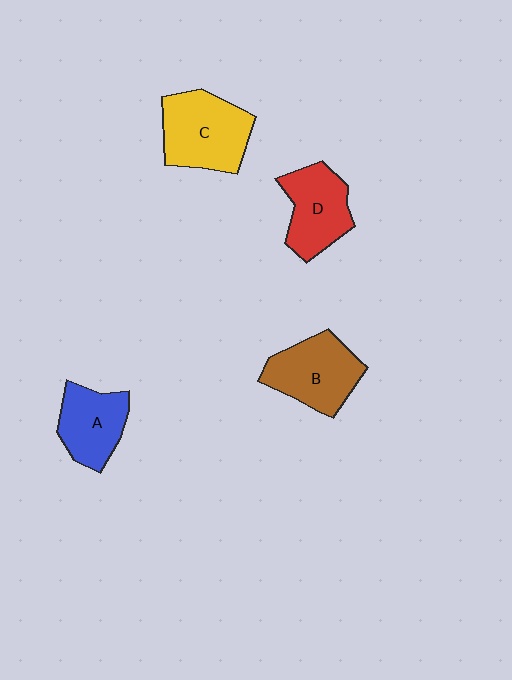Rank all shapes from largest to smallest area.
From largest to smallest: C (yellow), B (brown), D (red), A (blue).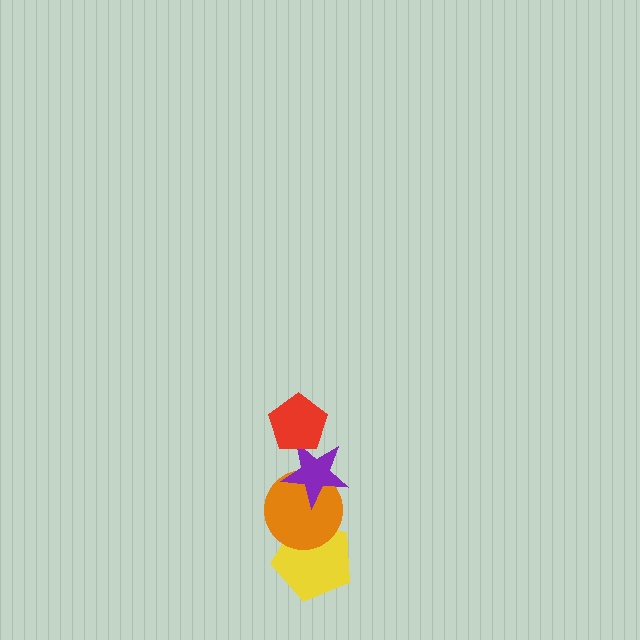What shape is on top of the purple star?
The red pentagon is on top of the purple star.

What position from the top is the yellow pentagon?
The yellow pentagon is 4th from the top.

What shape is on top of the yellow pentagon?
The orange circle is on top of the yellow pentagon.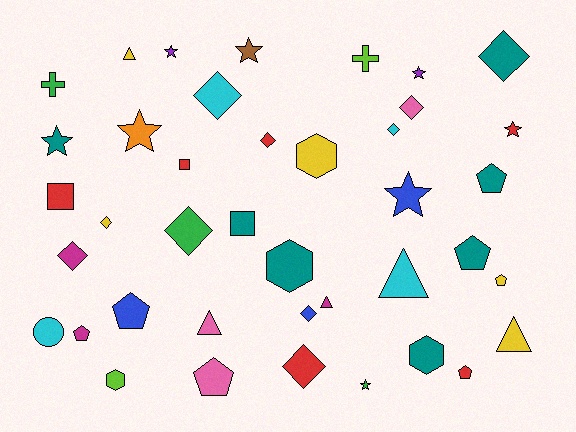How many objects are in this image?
There are 40 objects.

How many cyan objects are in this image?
There are 4 cyan objects.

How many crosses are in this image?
There are 2 crosses.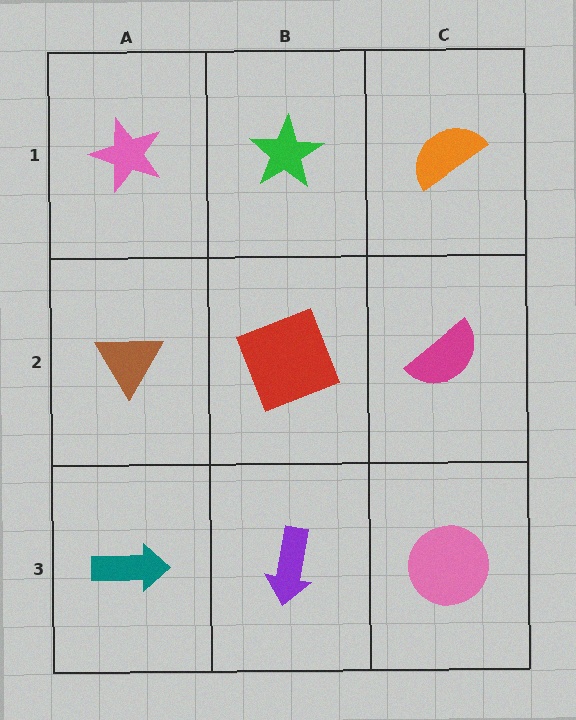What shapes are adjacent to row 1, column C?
A magenta semicircle (row 2, column C), a green star (row 1, column B).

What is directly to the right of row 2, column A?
A red square.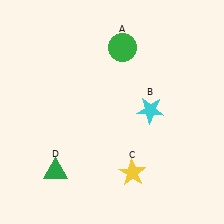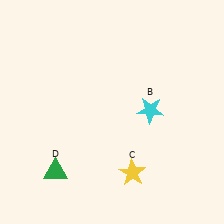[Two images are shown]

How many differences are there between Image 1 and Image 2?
There is 1 difference between the two images.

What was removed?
The green circle (A) was removed in Image 2.